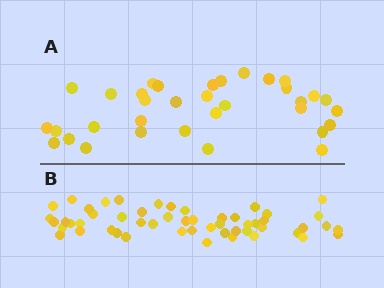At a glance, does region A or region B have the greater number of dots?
Region B (the bottom region) has more dots.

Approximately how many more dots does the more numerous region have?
Region B has approximately 20 more dots than region A.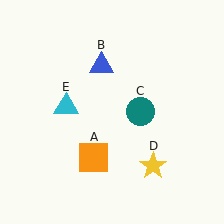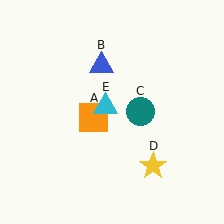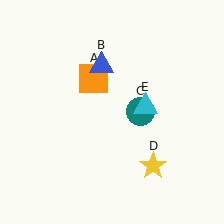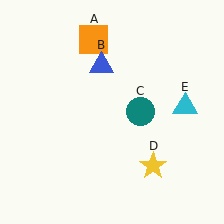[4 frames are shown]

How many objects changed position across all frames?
2 objects changed position: orange square (object A), cyan triangle (object E).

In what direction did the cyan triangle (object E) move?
The cyan triangle (object E) moved right.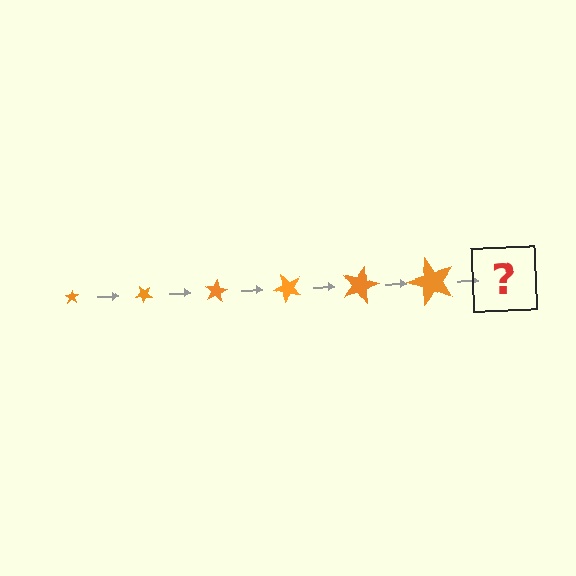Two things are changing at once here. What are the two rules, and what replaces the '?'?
The two rules are that the star grows larger each step and it rotates 40 degrees each step. The '?' should be a star, larger than the previous one and rotated 240 degrees from the start.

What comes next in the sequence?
The next element should be a star, larger than the previous one and rotated 240 degrees from the start.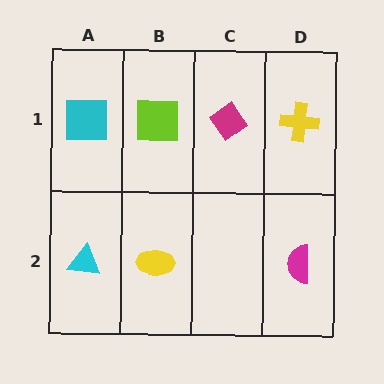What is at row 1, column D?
A yellow cross.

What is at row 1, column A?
A cyan square.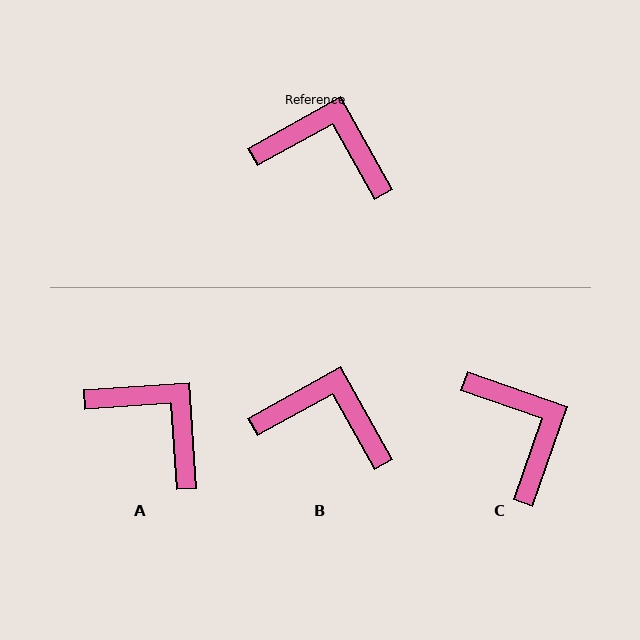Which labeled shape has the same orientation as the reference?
B.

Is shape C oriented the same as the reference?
No, it is off by about 48 degrees.